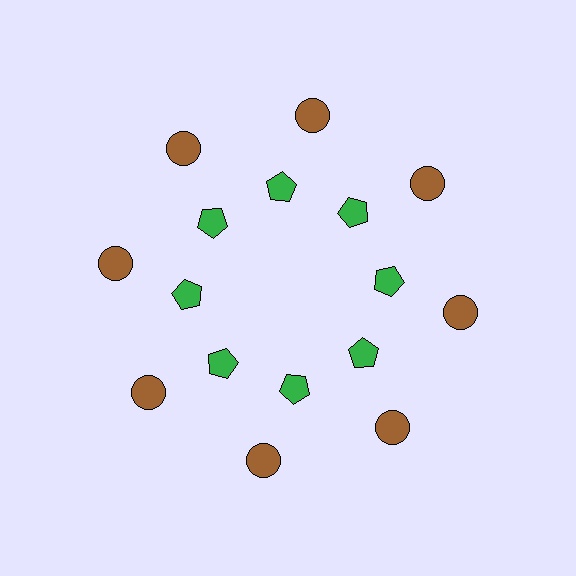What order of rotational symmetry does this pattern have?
This pattern has 8-fold rotational symmetry.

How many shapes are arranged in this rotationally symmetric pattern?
There are 16 shapes, arranged in 8 groups of 2.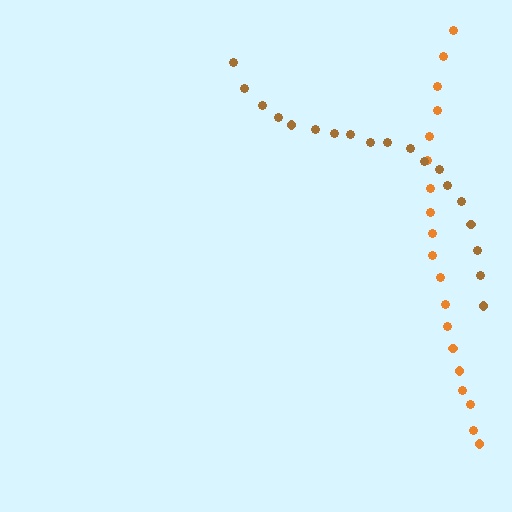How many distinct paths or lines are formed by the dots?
There are 2 distinct paths.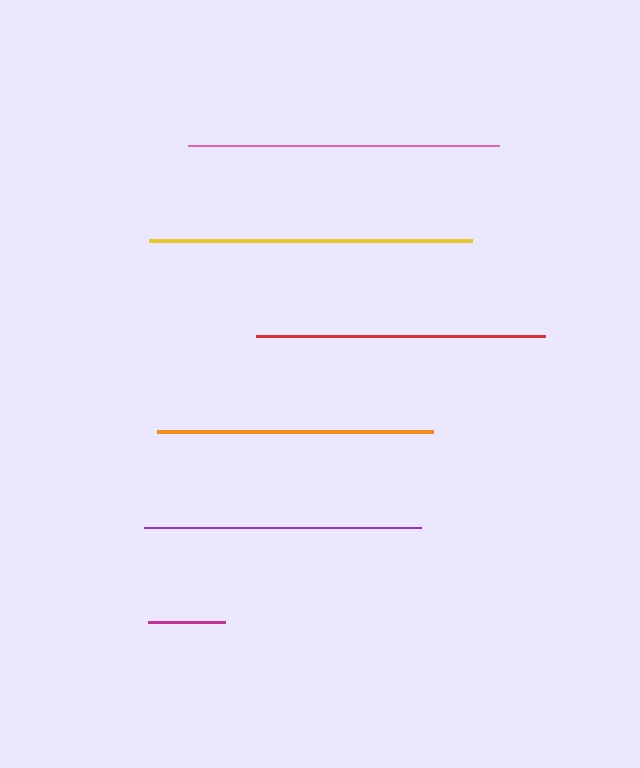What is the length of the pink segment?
The pink segment is approximately 311 pixels long.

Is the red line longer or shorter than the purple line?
The red line is longer than the purple line.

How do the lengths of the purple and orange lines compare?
The purple and orange lines are approximately the same length.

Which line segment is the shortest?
The magenta line is the shortest at approximately 77 pixels.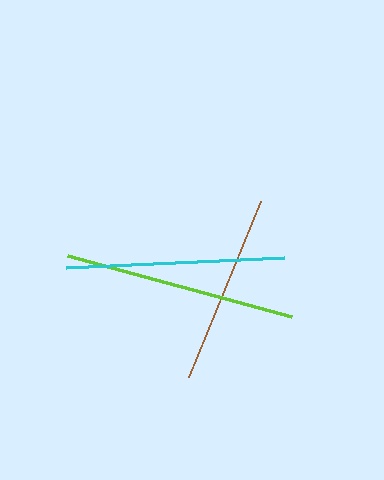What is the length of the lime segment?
The lime segment is approximately 232 pixels long.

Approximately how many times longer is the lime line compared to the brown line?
The lime line is approximately 1.2 times the length of the brown line.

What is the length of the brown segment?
The brown segment is approximately 190 pixels long.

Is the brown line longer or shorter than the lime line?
The lime line is longer than the brown line.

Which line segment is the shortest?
The brown line is the shortest at approximately 190 pixels.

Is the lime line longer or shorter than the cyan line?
The lime line is longer than the cyan line.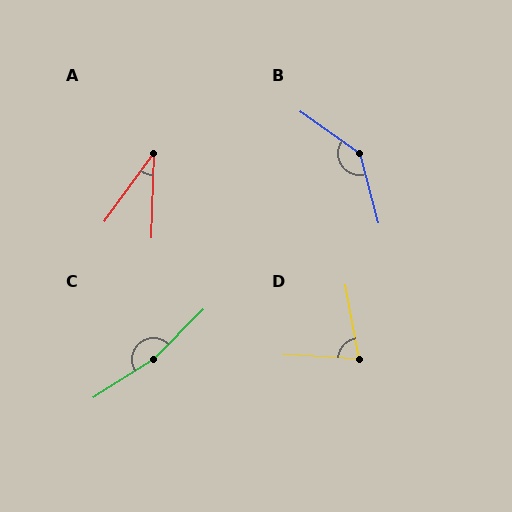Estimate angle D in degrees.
Approximately 77 degrees.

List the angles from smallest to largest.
A (34°), D (77°), B (140°), C (168°).